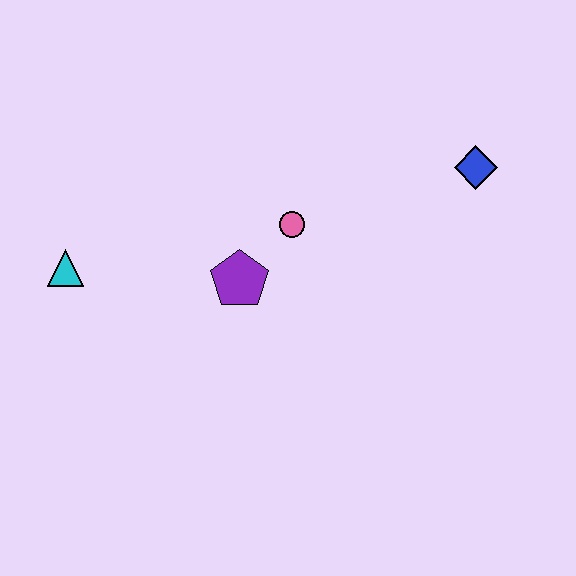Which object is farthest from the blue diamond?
The cyan triangle is farthest from the blue diamond.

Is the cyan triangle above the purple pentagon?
Yes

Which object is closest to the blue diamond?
The pink circle is closest to the blue diamond.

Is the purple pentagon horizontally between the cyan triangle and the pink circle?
Yes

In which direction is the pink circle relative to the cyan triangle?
The pink circle is to the right of the cyan triangle.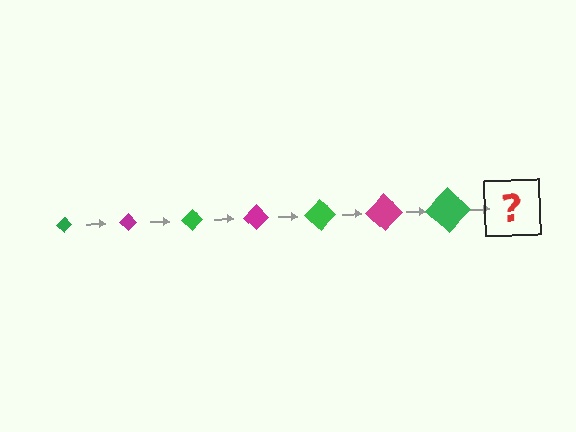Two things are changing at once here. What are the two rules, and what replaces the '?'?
The two rules are that the diamond grows larger each step and the color cycles through green and magenta. The '?' should be a magenta diamond, larger than the previous one.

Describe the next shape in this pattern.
It should be a magenta diamond, larger than the previous one.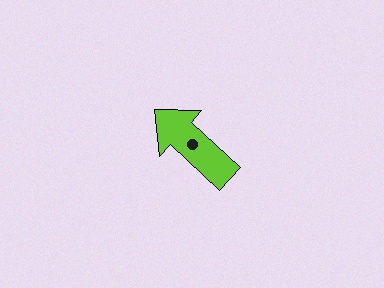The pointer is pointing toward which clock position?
Roughly 10 o'clock.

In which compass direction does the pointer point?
Northwest.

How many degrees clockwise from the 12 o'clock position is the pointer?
Approximately 313 degrees.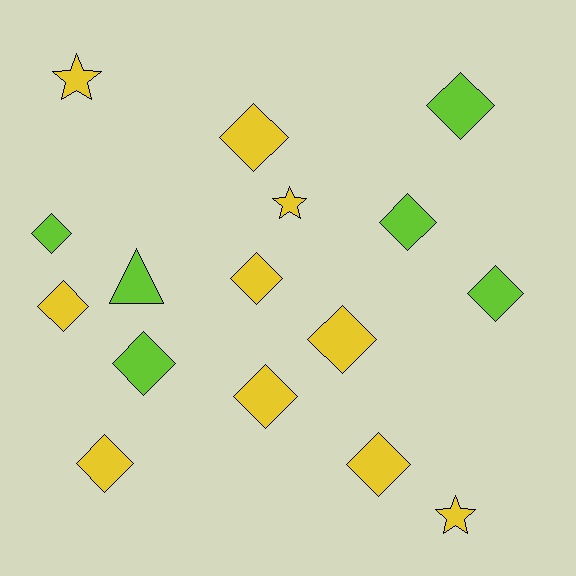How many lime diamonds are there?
There are 5 lime diamonds.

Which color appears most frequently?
Yellow, with 10 objects.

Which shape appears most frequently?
Diamond, with 12 objects.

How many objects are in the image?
There are 16 objects.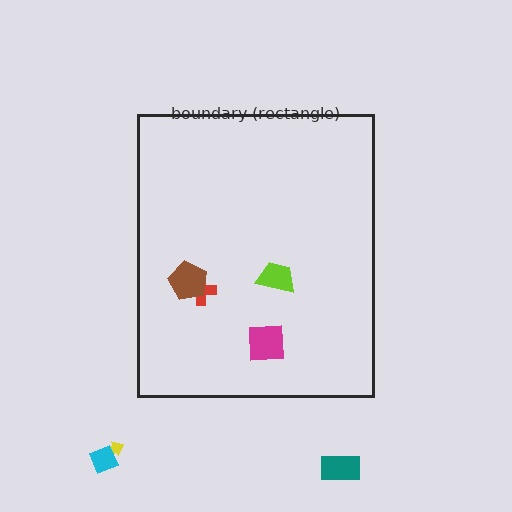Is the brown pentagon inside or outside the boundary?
Inside.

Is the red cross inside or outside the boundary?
Inside.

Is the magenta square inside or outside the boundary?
Inside.